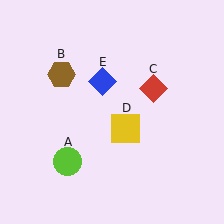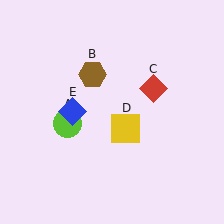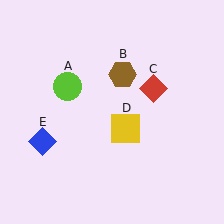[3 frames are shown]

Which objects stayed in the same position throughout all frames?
Red diamond (object C) and yellow square (object D) remained stationary.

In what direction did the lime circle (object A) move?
The lime circle (object A) moved up.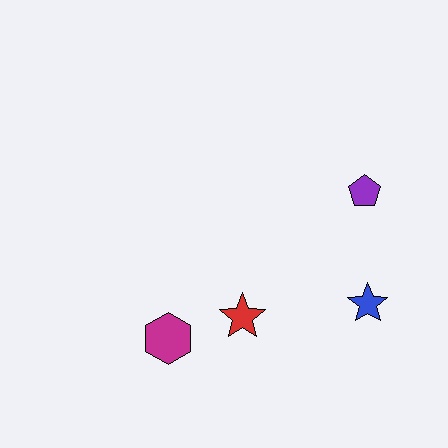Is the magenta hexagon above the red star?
No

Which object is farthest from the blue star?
The magenta hexagon is farthest from the blue star.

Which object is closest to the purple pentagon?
The blue star is closest to the purple pentagon.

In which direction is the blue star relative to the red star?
The blue star is to the right of the red star.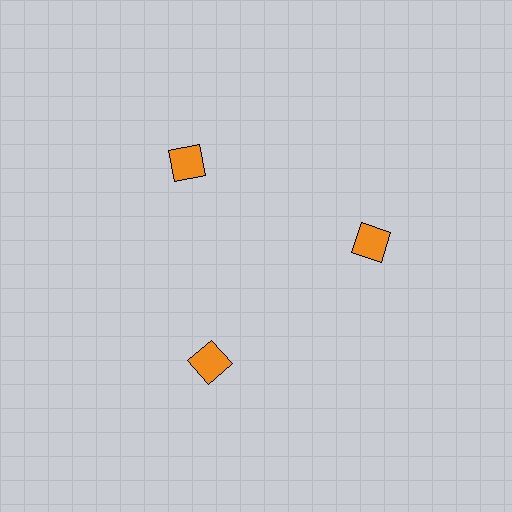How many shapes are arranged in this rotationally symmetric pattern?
There are 3 shapes, arranged in 3 groups of 1.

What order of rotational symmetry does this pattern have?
This pattern has 3-fold rotational symmetry.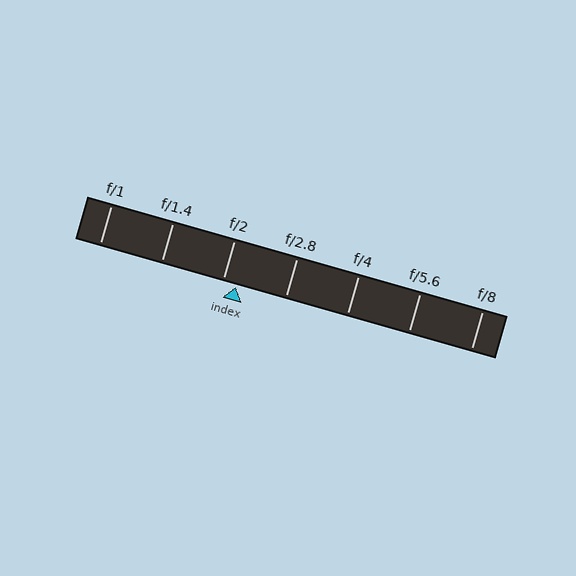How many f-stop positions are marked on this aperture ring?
There are 7 f-stop positions marked.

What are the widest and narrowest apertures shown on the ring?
The widest aperture shown is f/1 and the narrowest is f/8.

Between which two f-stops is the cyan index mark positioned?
The index mark is between f/2 and f/2.8.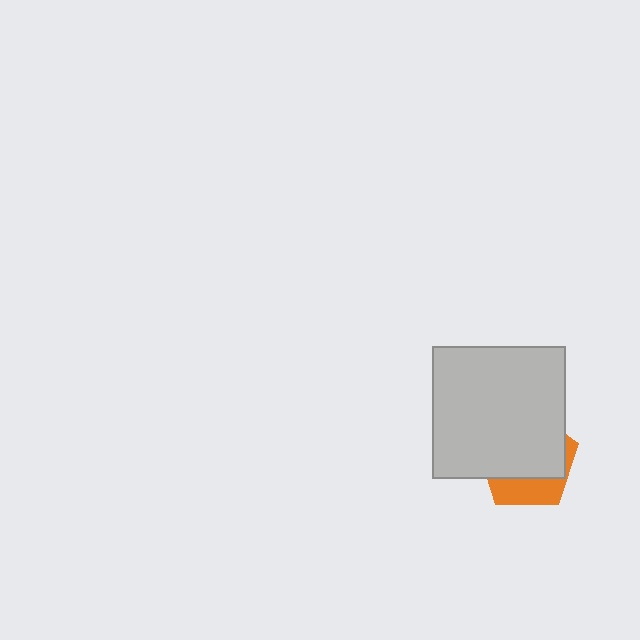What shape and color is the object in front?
The object in front is a light gray square.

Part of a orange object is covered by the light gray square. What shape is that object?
It is a pentagon.